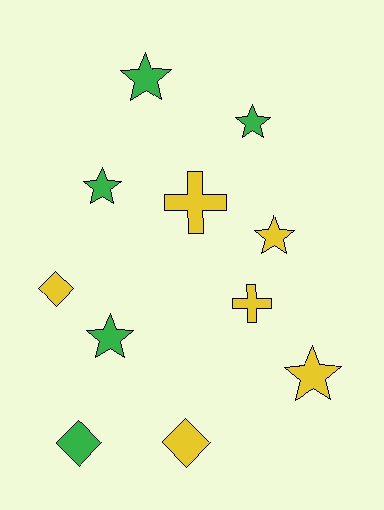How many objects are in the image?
There are 11 objects.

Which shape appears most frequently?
Star, with 6 objects.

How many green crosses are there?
There are no green crosses.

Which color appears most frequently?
Yellow, with 6 objects.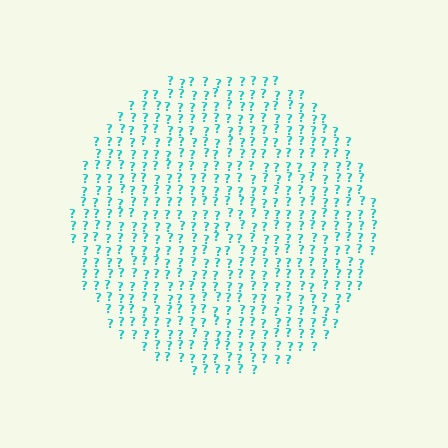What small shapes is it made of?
It is made of small question marks.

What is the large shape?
The large shape is a circle.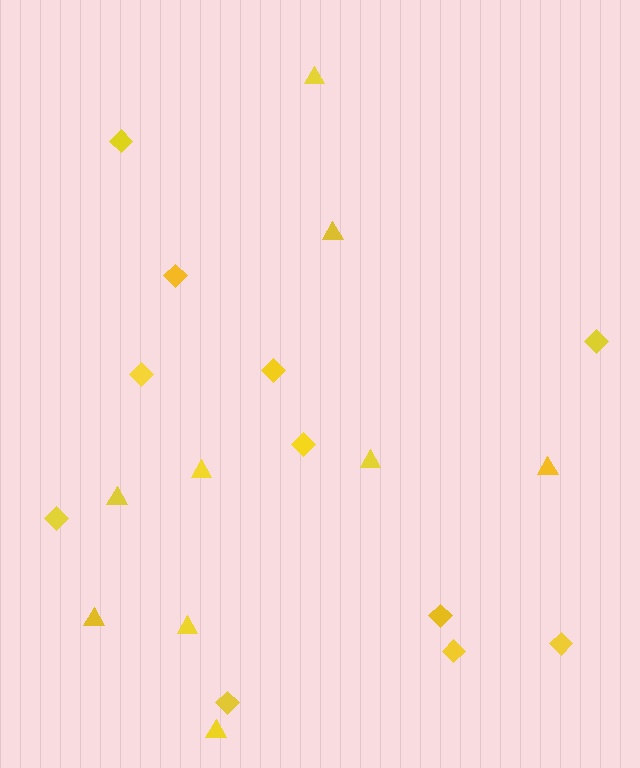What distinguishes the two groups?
There are 2 groups: one group of triangles (9) and one group of diamonds (11).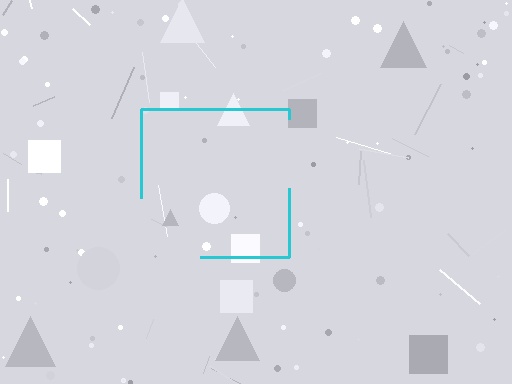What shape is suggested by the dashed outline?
The dashed outline suggests a square.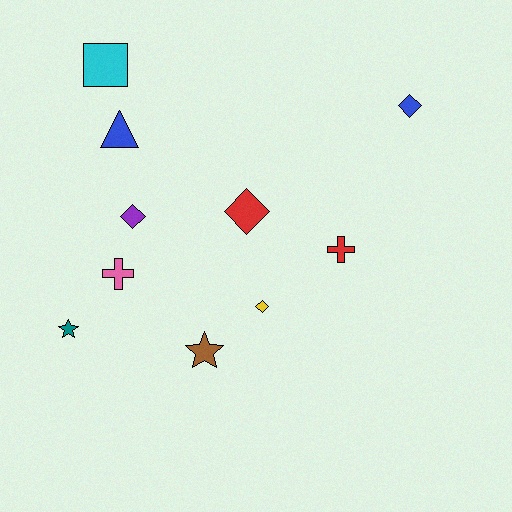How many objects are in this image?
There are 10 objects.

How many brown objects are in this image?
There is 1 brown object.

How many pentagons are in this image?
There are no pentagons.